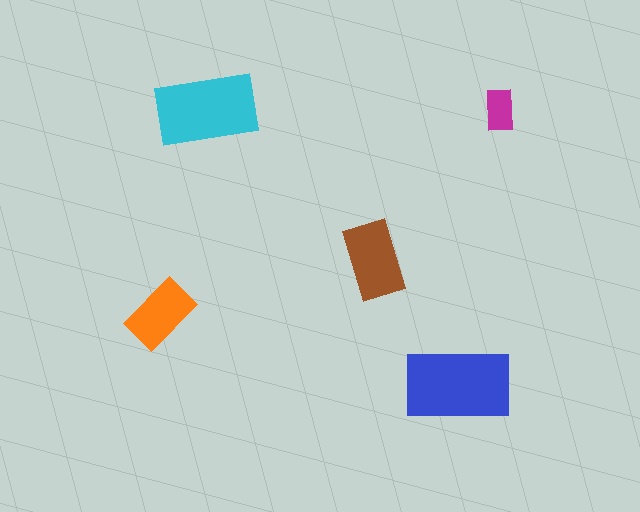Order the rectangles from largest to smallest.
the blue one, the cyan one, the brown one, the orange one, the magenta one.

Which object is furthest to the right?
The magenta rectangle is rightmost.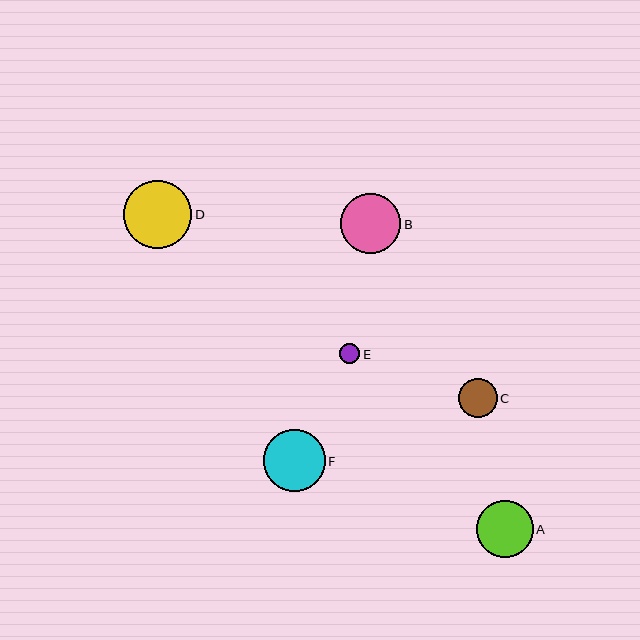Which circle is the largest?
Circle D is the largest with a size of approximately 68 pixels.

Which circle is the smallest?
Circle E is the smallest with a size of approximately 21 pixels.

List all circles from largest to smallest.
From largest to smallest: D, F, B, A, C, E.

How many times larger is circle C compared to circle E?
Circle C is approximately 1.9 times the size of circle E.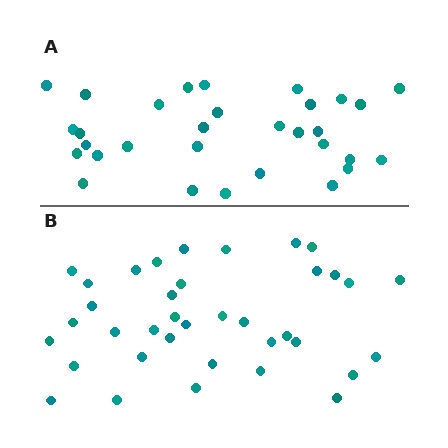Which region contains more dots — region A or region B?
Region B (the bottom region) has more dots.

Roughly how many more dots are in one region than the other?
Region B has about 6 more dots than region A.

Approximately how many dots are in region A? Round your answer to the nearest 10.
About 30 dots. (The exact count is 31, which rounds to 30.)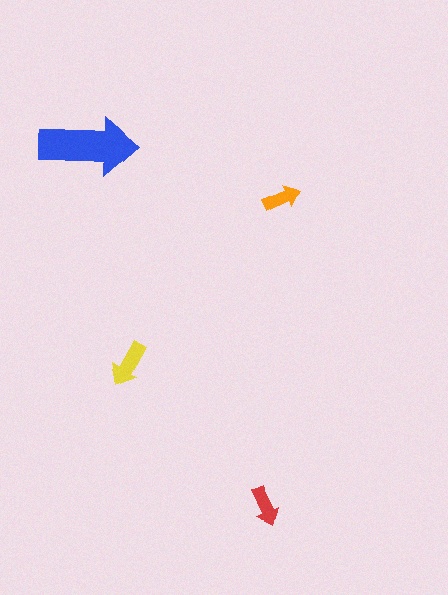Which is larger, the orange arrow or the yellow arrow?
The yellow one.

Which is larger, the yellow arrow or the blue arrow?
The blue one.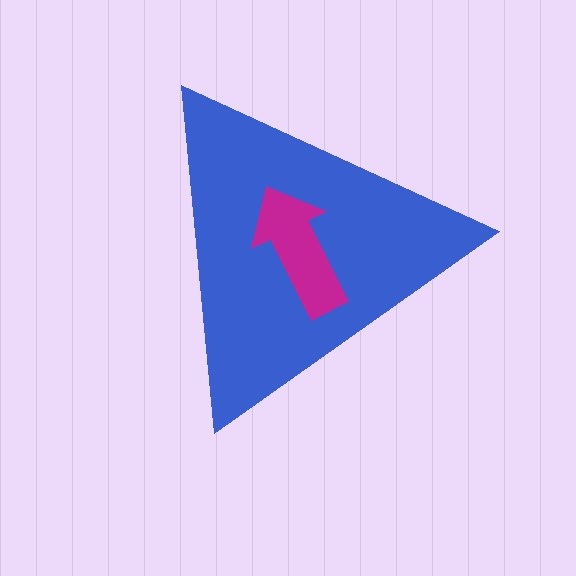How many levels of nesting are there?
2.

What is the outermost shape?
The blue triangle.